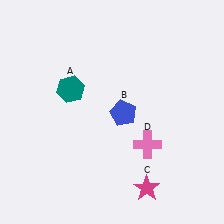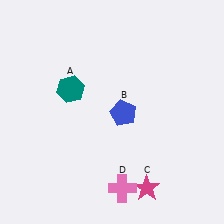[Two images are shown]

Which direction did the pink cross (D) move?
The pink cross (D) moved down.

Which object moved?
The pink cross (D) moved down.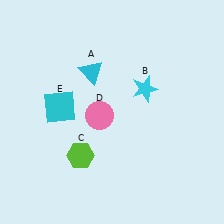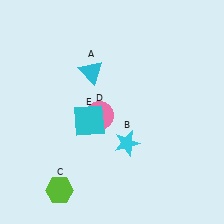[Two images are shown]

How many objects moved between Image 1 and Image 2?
3 objects moved between the two images.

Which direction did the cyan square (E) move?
The cyan square (E) moved right.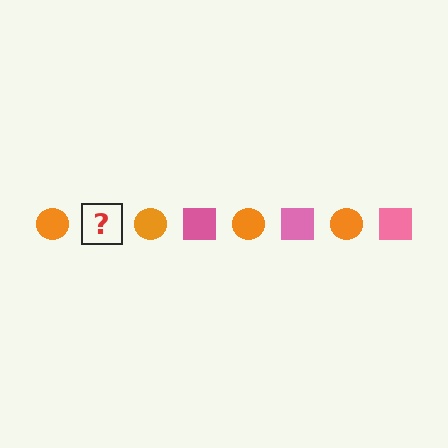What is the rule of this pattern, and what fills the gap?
The rule is that the pattern alternates between orange circle and pink square. The gap should be filled with a pink square.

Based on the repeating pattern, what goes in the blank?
The blank should be a pink square.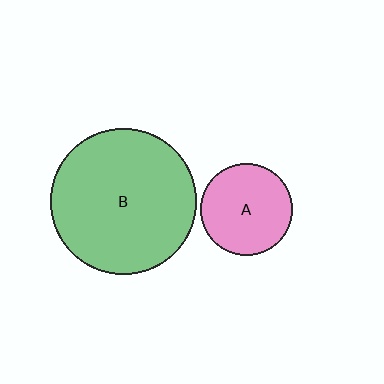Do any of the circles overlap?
No, none of the circles overlap.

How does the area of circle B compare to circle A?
Approximately 2.5 times.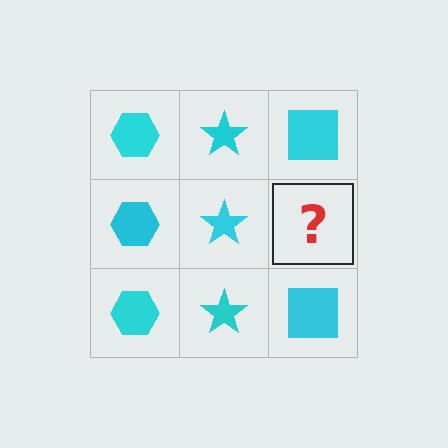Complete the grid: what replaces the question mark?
The question mark should be replaced with a cyan square.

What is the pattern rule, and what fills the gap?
The rule is that each column has a consistent shape. The gap should be filled with a cyan square.